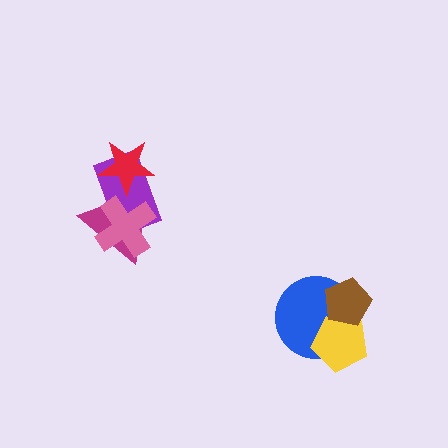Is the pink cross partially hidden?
No, no other shape covers it.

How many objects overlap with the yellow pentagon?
2 objects overlap with the yellow pentagon.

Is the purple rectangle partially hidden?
Yes, it is partially covered by another shape.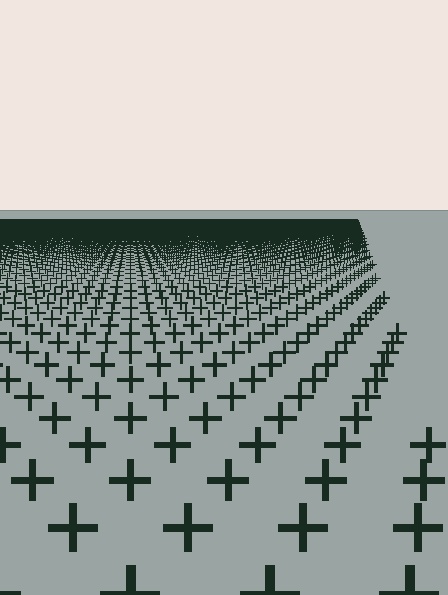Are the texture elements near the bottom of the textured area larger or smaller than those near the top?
Larger. Near the bottom, elements are closer to the viewer and appear at a bigger on-screen size.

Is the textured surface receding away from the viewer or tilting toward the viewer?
The surface is receding away from the viewer. Texture elements get smaller and denser toward the top.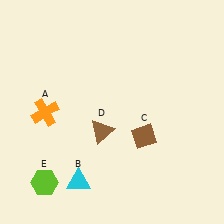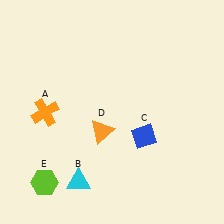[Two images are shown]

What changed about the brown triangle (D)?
In Image 1, D is brown. In Image 2, it changed to orange.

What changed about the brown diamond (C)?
In Image 1, C is brown. In Image 2, it changed to blue.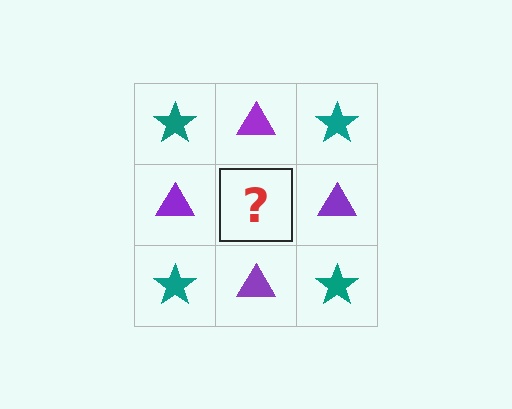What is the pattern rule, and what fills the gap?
The rule is that it alternates teal star and purple triangle in a checkerboard pattern. The gap should be filled with a teal star.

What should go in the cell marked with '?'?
The missing cell should contain a teal star.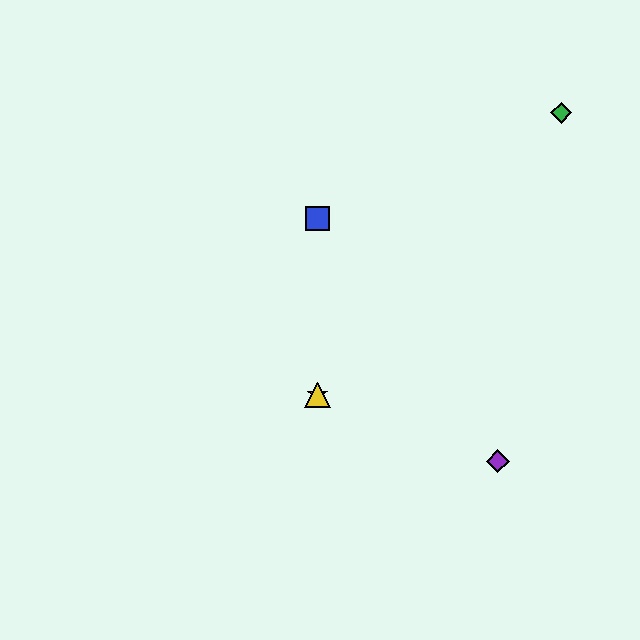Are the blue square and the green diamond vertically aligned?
No, the blue square is at x≈317 and the green diamond is at x≈561.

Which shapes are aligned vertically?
The red star, the blue square, the yellow triangle are aligned vertically.